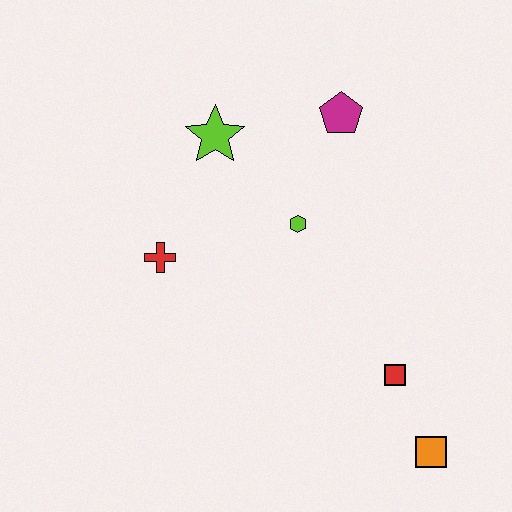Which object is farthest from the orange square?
The lime star is farthest from the orange square.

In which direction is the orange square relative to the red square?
The orange square is below the red square.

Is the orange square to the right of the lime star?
Yes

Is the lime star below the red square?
No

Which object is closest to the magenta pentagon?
The lime hexagon is closest to the magenta pentagon.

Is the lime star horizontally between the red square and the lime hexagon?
No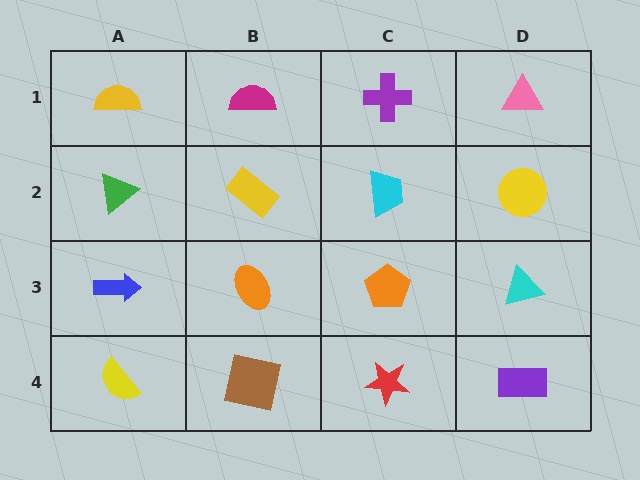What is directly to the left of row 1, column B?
A yellow semicircle.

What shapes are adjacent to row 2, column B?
A magenta semicircle (row 1, column B), an orange ellipse (row 3, column B), a green triangle (row 2, column A), a cyan trapezoid (row 2, column C).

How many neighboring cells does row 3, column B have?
4.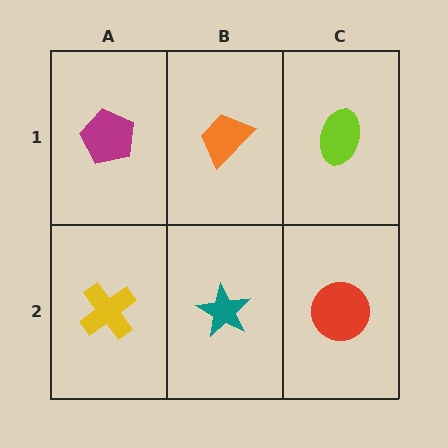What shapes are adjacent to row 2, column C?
A lime ellipse (row 1, column C), a teal star (row 2, column B).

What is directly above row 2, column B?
An orange trapezoid.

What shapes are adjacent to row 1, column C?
A red circle (row 2, column C), an orange trapezoid (row 1, column B).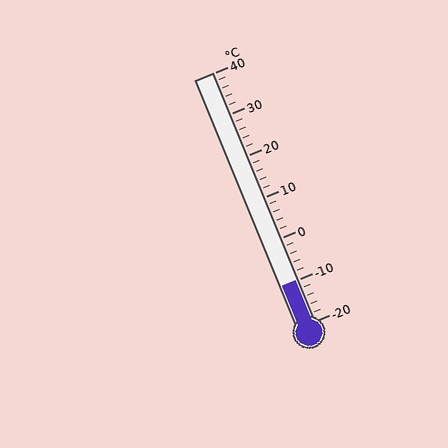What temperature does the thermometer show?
The thermometer shows approximately -10°C.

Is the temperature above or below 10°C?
The temperature is below 10°C.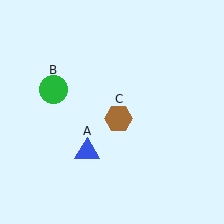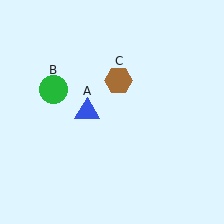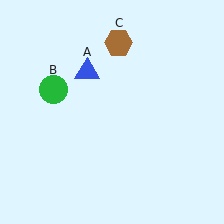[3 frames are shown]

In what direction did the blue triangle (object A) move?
The blue triangle (object A) moved up.